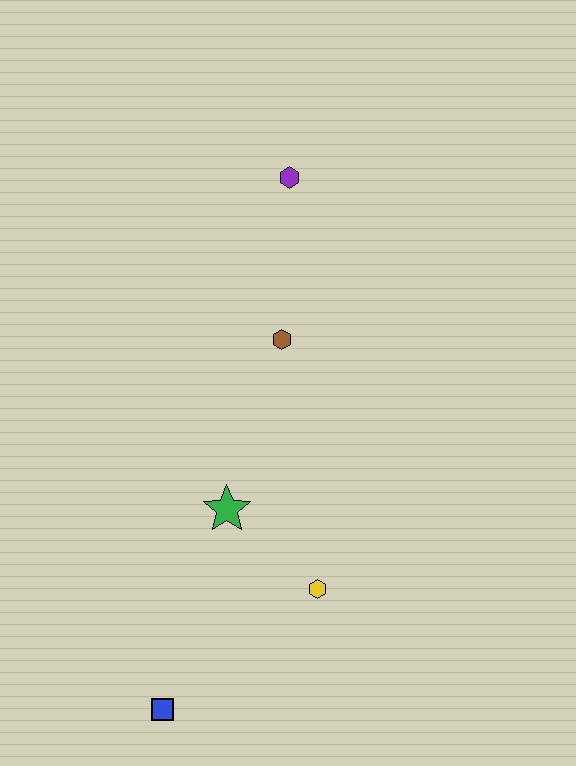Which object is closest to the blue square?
The yellow hexagon is closest to the blue square.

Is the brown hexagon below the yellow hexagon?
No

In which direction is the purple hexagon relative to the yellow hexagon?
The purple hexagon is above the yellow hexagon.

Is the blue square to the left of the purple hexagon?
Yes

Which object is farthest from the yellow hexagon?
The purple hexagon is farthest from the yellow hexagon.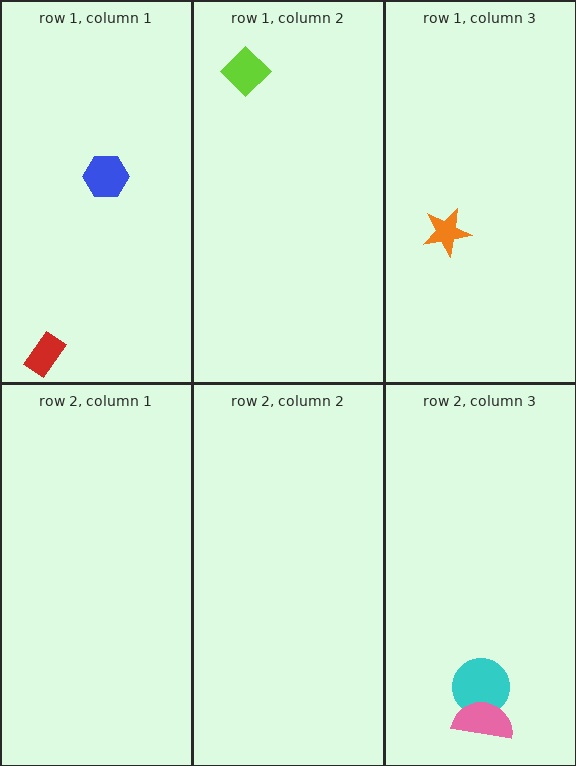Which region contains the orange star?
The row 1, column 3 region.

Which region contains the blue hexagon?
The row 1, column 1 region.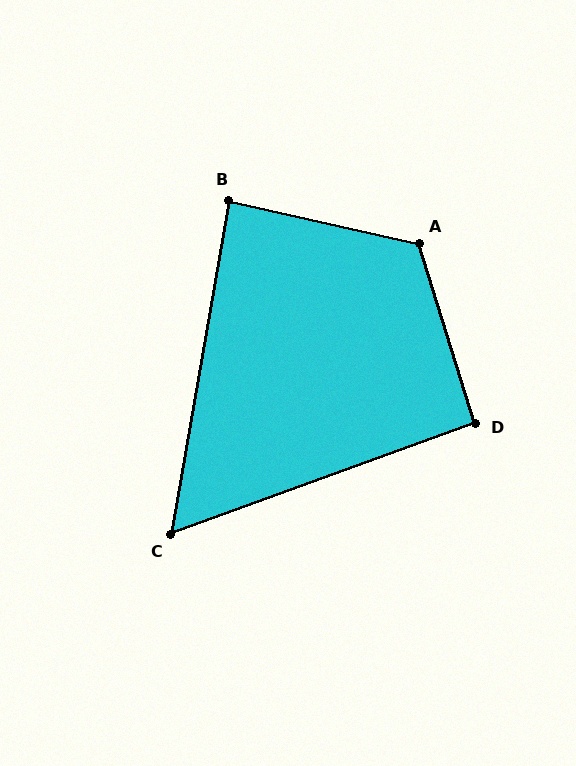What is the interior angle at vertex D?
Approximately 93 degrees (approximately right).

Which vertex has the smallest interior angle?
C, at approximately 60 degrees.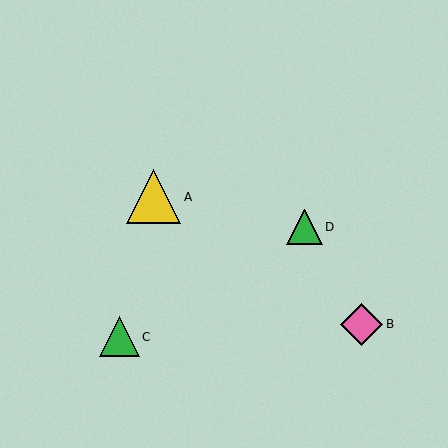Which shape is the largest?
The yellow triangle (labeled A) is the largest.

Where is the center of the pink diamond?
The center of the pink diamond is at (362, 324).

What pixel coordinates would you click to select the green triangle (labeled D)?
Click at (304, 227) to select the green triangle D.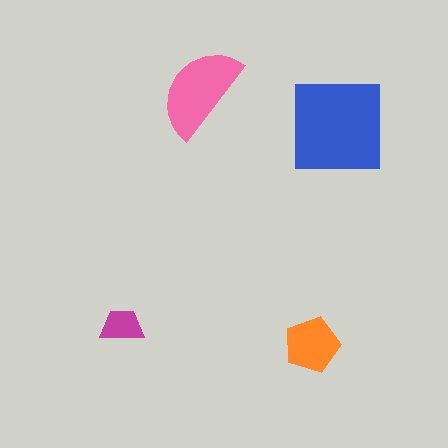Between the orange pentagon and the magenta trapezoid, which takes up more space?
The orange pentagon.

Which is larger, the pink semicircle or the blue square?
The blue square.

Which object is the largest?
The blue square.